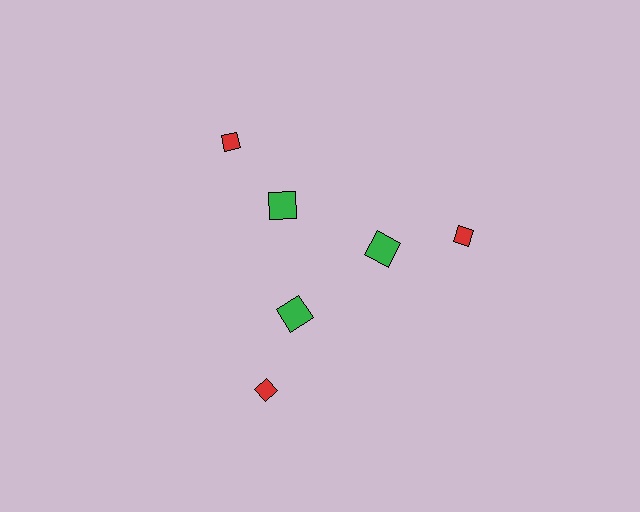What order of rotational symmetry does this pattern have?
This pattern has 3-fold rotational symmetry.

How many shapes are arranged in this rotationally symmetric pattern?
There are 6 shapes, arranged in 3 groups of 2.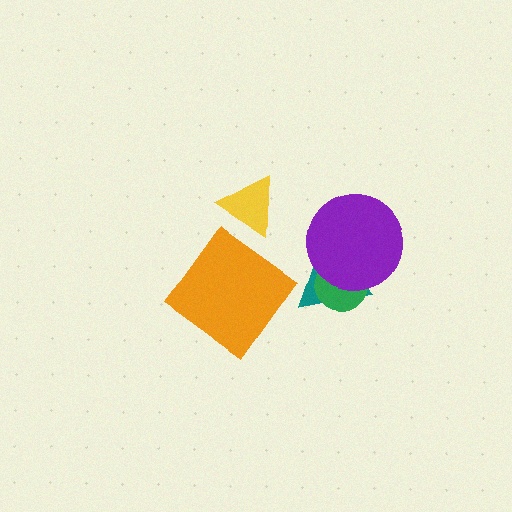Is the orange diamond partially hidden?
No, no other shape covers it.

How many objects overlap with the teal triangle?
2 objects overlap with the teal triangle.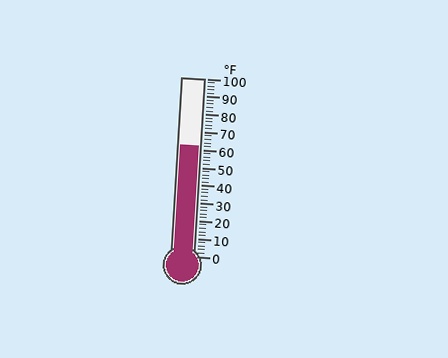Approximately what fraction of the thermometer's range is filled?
The thermometer is filled to approximately 60% of its range.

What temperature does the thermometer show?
The thermometer shows approximately 62°F.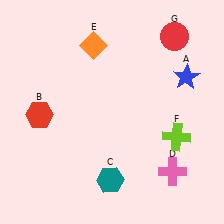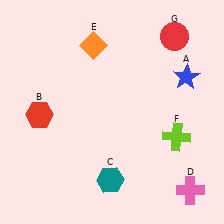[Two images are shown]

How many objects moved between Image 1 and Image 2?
1 object moved between the two images.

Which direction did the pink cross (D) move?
The pink cross (D) moved down.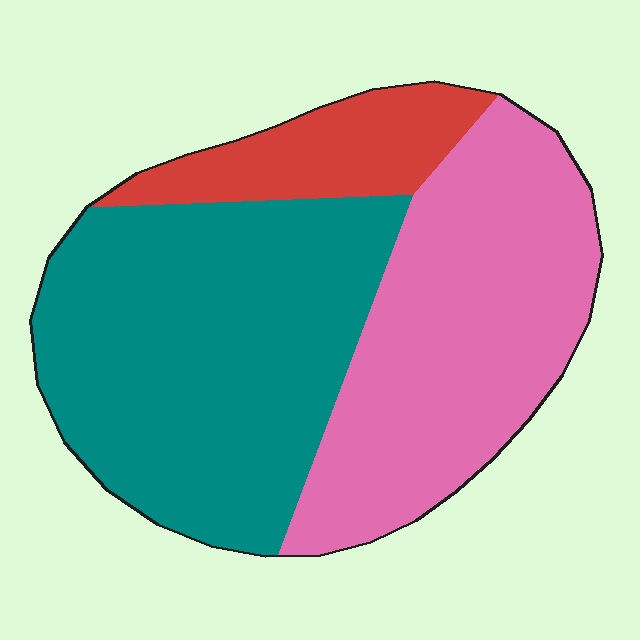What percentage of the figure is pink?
Pink takes up between a quarter and a half of the figure.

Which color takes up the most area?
Teal, at roughly 50%.